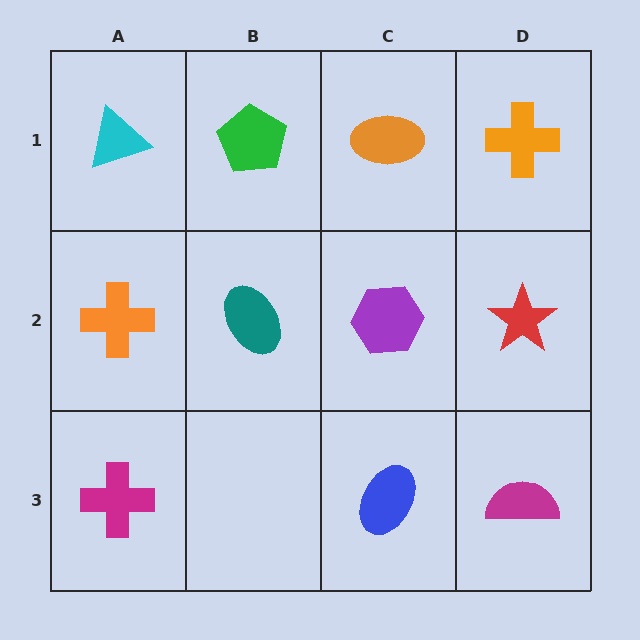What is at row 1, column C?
An orange ellipse.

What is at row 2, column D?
A red star.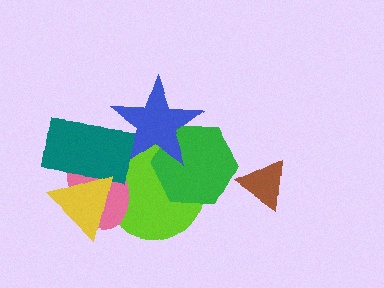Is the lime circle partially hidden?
Yes, it is partially covered by another shape.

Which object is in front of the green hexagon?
The blue star is in front of the green hexagon.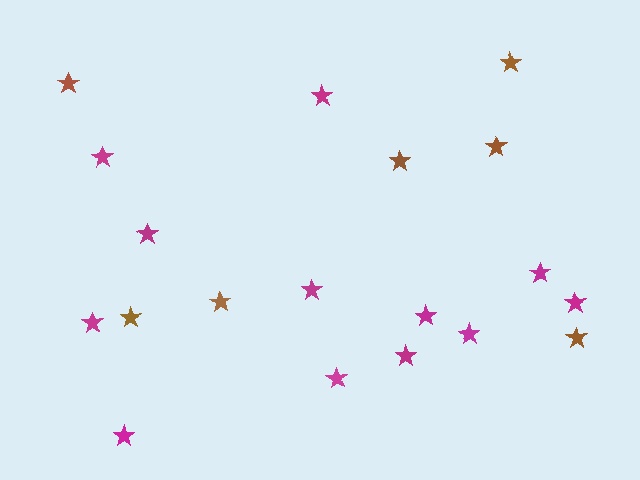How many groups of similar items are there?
There are 2 groups: one group of brown stars (7) and one group of magenta stars (12).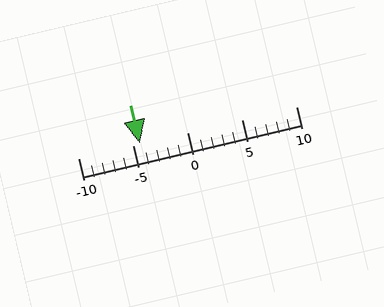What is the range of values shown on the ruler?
The ruler shows values from -10 to 10.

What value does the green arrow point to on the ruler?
The green arrow points to approximately -4.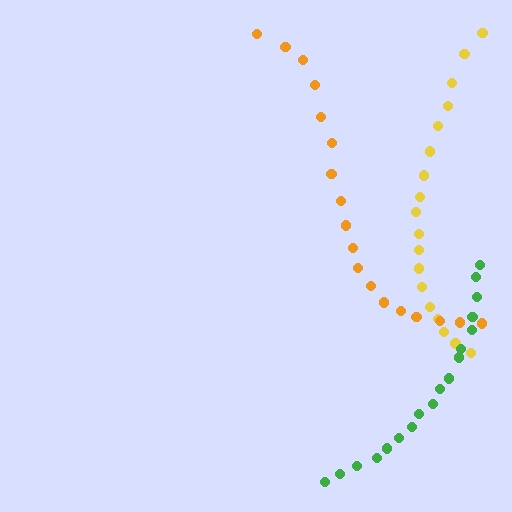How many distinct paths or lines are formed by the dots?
There are 3 distinct paths.